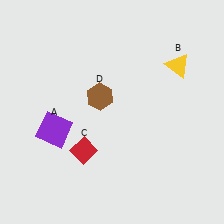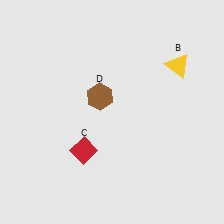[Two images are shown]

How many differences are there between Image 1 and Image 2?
There is 1 difference between the two images.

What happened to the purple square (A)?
The purple square (A) was removed in Image 2. It was in the bottom-left area of Image 1.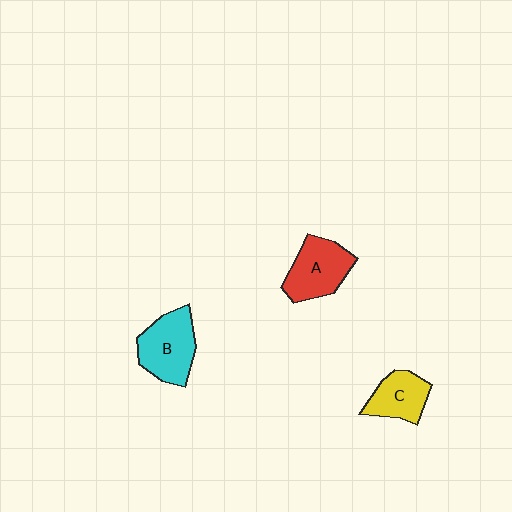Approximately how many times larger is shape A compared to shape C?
Approximately 1.3 times.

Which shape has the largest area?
Shape B (cyan).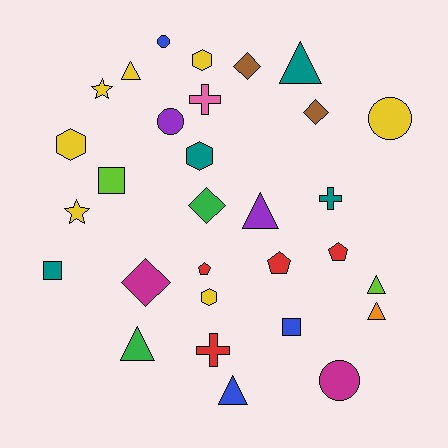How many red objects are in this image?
There are 4 red objects.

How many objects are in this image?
There are 30 objects.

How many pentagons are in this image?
There are 3 pentagons.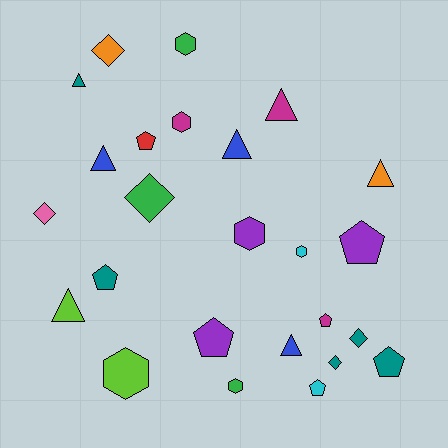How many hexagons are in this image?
There are 6 hexagons.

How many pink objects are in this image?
There is 1 pink object.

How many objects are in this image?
There are 25 objects.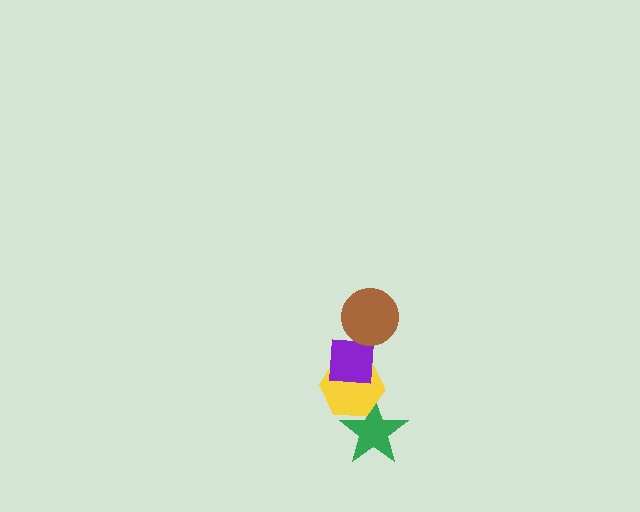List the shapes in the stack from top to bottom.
From top to bottom: the brown circle, the purple square, the yellow hexagon, the green star.